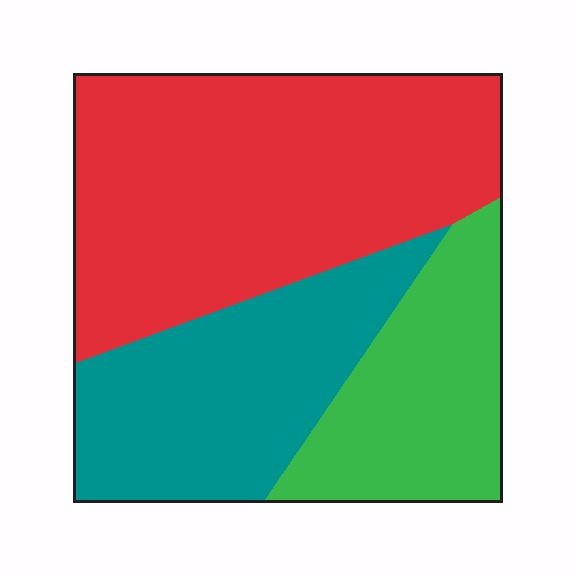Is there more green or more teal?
Teal.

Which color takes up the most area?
Red, at roughly 50%.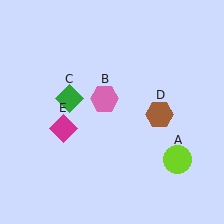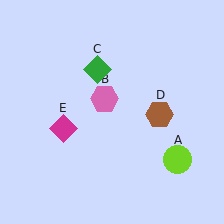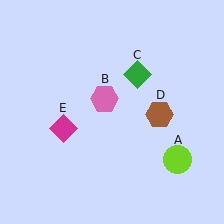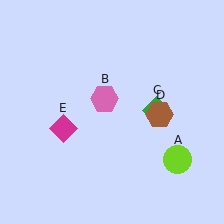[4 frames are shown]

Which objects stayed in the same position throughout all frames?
Lime circle (object A) and pink hexagon (object B) and brown hexagon (object D) and magenta diamond (object E) remained stationary.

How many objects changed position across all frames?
1 object changed position: green diamond (object C).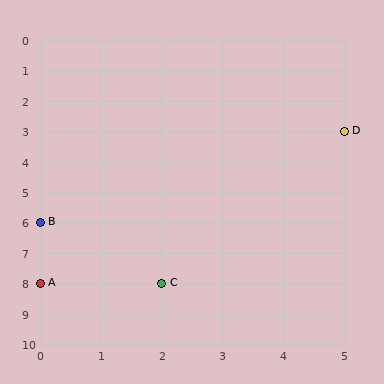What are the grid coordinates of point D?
Point D is at grid coordinates (5, 3).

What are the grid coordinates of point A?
Point A is at grid coordinates (0, 8).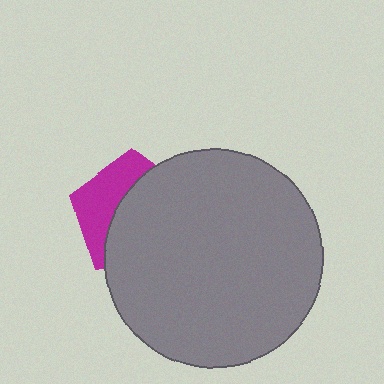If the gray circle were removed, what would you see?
You would see the complete magenta pentagon.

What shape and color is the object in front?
The object in front is a gray circle.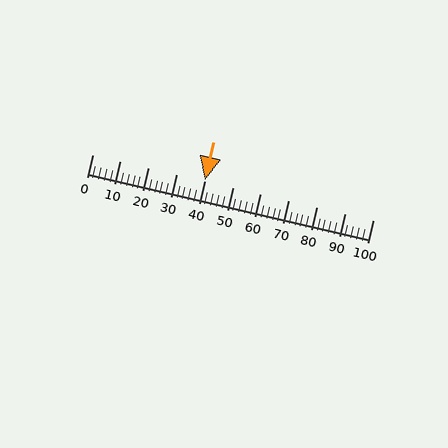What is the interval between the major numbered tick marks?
The major tick marks are spaced 10 units apart.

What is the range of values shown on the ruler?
The ruler shows values from 0 to 100.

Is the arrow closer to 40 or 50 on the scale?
The arrow is closer to 40.